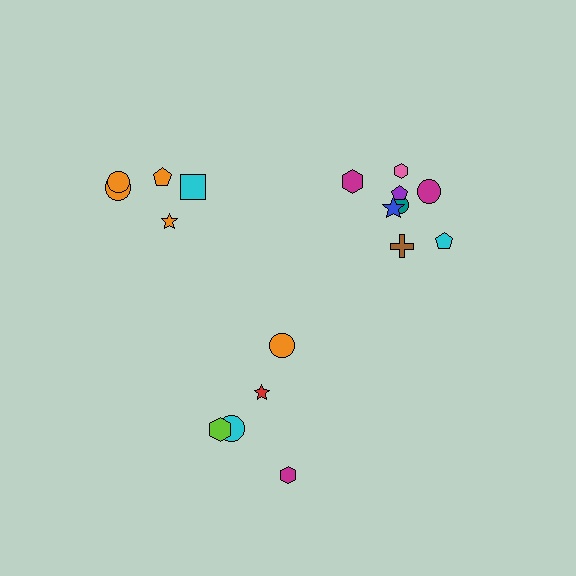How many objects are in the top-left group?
There are 5 objects.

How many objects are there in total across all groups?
There are 18 objects.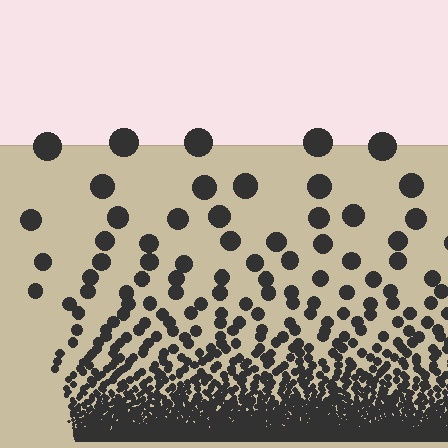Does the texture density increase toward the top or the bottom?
Density increases toward the bottom.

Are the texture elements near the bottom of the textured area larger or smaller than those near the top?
Smaller. The gradient is inverted — elements near the bottom are smaller and denser.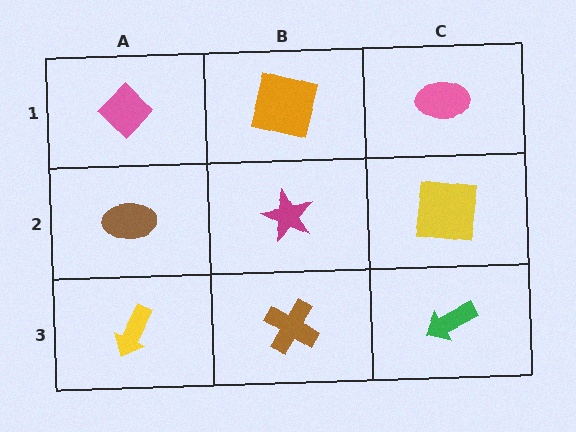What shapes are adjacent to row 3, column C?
A yellow square (row 2, column C), a brown cross (row 3, column B).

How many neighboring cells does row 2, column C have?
3.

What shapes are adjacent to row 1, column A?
A brown ellipse (row 2, column A), an orange square (row 1, column B).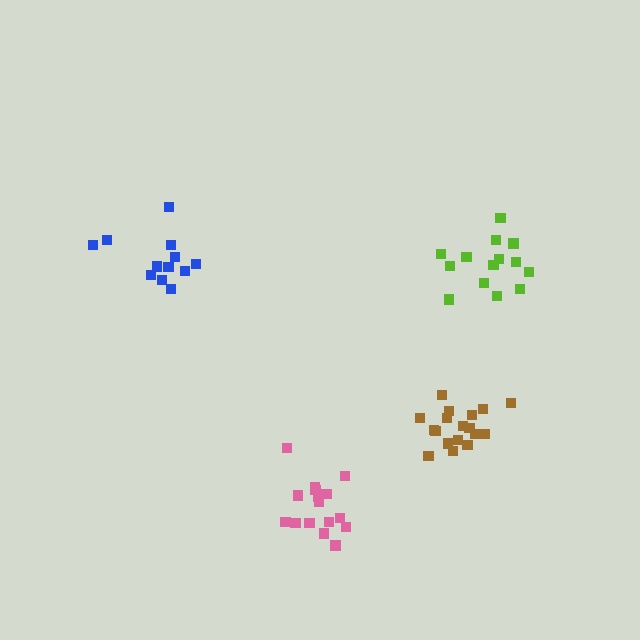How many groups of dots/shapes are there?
There are 4 groups.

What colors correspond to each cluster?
The clusters are colored: brown, pink, lime, blue.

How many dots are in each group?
Group 1: 18 dots, Group 2: 16 dots, Group 3: 14 dots, Group 4: 12 dots (60 total).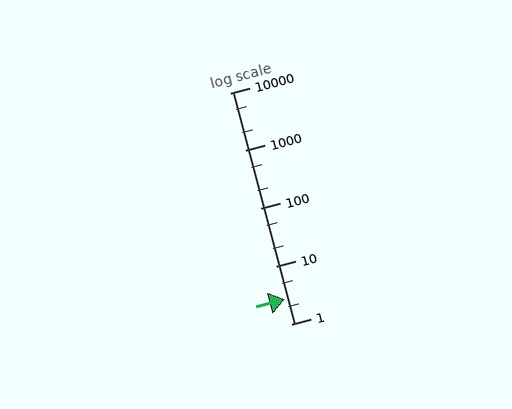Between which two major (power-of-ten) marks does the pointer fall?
The pointer is between 1 and 10.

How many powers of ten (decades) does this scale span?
The scale spans 4 decades, from 1 to 10000.